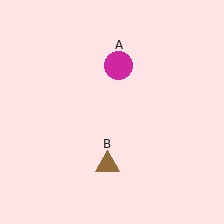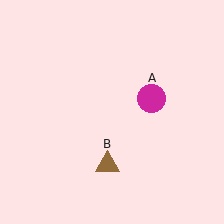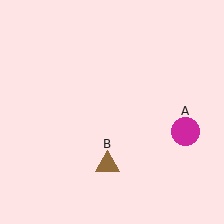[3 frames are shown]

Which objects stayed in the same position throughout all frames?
Brown triangle (object B) remained stationary.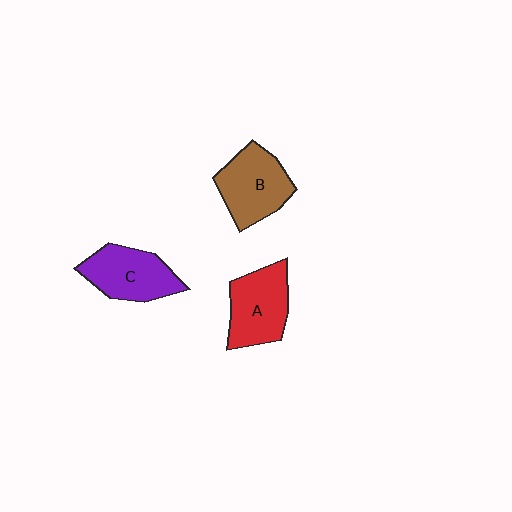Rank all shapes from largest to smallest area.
From largest to smallest: B (brown), A (red), C (purple).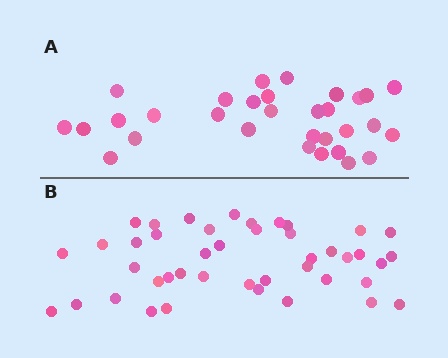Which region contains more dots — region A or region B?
Region B (the bottom region) has more dots.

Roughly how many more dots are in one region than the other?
Region B has roughly 12 or so more dots than region A.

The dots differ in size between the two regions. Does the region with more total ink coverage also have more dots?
No. Region A has more total ink coverage because its dots are larger, but region B actually contains more individual dots. Total area can be misleading — the number of items is what matters here.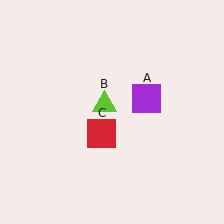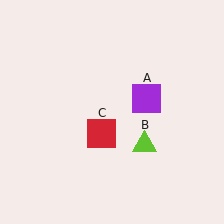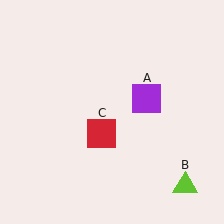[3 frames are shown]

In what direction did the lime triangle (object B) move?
The lime triangle (object B) moved down and to the right.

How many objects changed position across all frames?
1 object changed position: lime triangle (object B).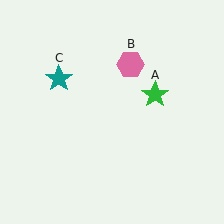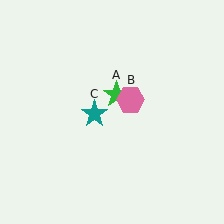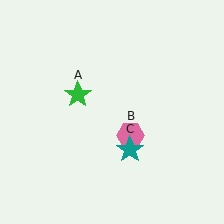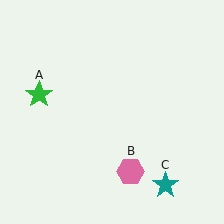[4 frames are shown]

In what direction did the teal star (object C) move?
The teal star (object C) moved down and to the right.